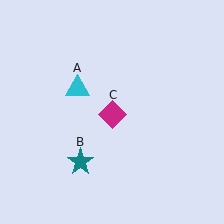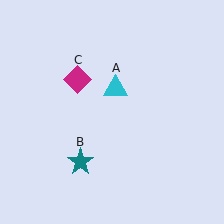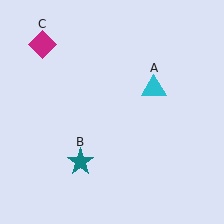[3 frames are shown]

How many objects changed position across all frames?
2 objects changed position: cyan triangle (object A), magenta diamond (object C).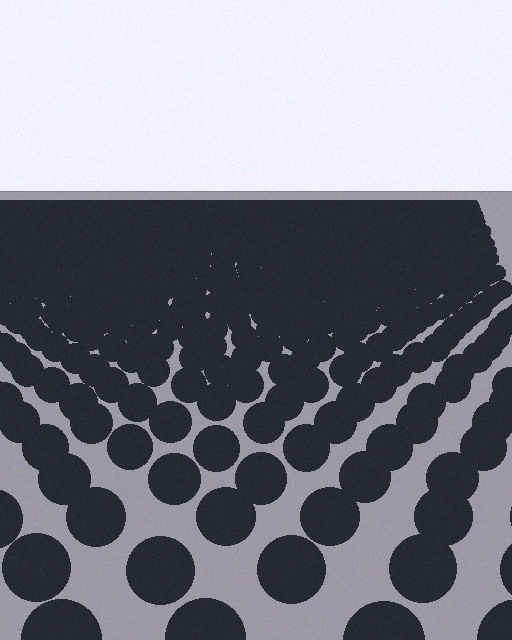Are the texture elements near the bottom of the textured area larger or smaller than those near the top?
Larger. Near the bottom, elements are closer to the viewer and appear at a bigger on-screen size.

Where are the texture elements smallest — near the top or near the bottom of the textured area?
Near the top.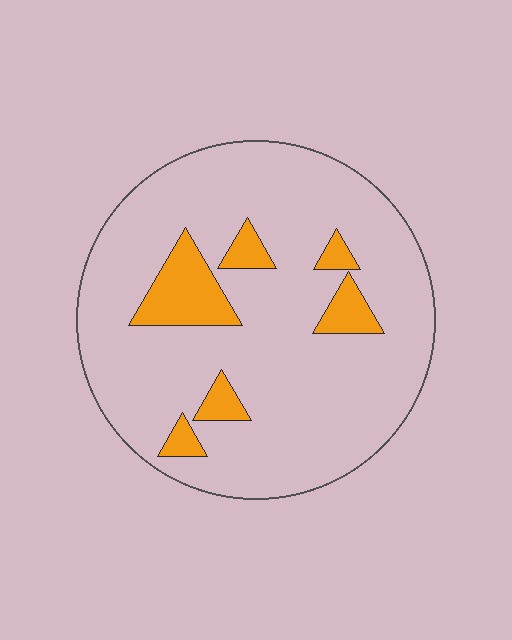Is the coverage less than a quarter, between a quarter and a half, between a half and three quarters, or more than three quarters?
Less than a quarter.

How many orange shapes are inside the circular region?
6.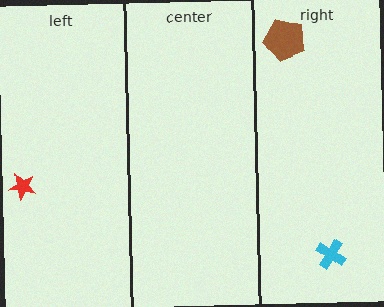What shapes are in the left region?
The red star.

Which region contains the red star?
The left region.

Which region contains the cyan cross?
The right region.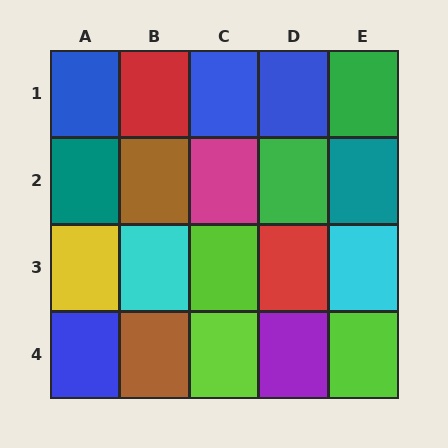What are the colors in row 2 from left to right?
Teal, brown, magenta, green, teal.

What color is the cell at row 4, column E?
Lime.